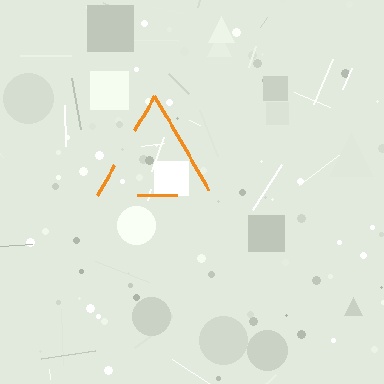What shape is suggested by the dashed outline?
The dashed outline suggests a triangle.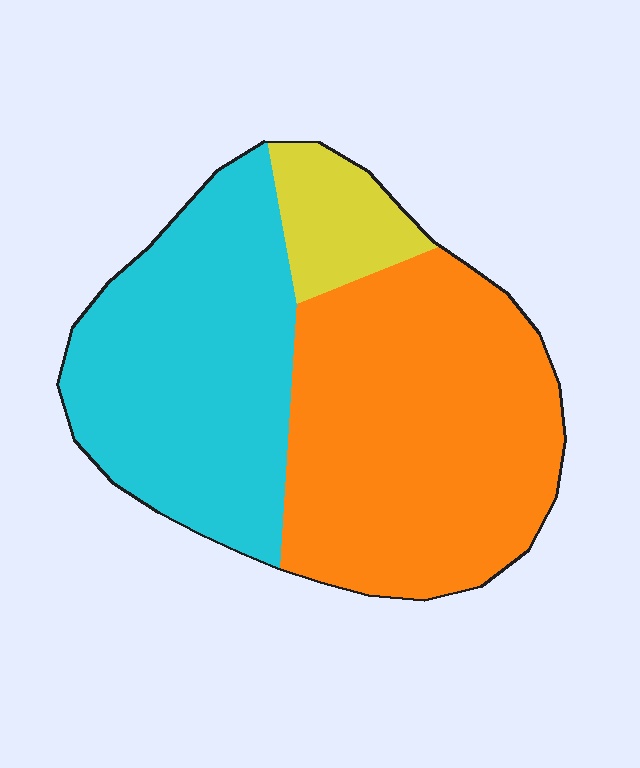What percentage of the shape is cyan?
Cyan covers 40% of the shape.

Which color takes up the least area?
Yellow, at roughly 10%.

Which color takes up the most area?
Orange, at roughly 50%.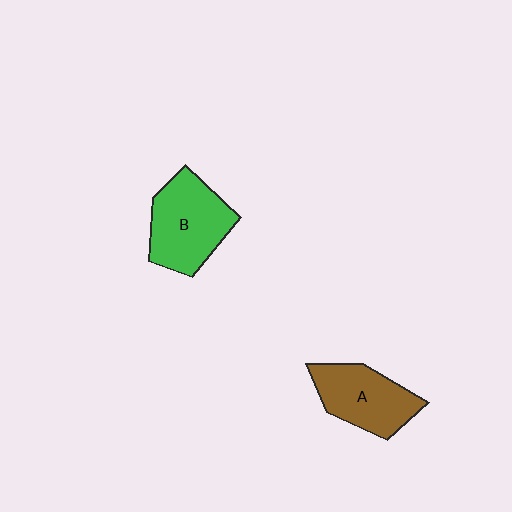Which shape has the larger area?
Shape B (green).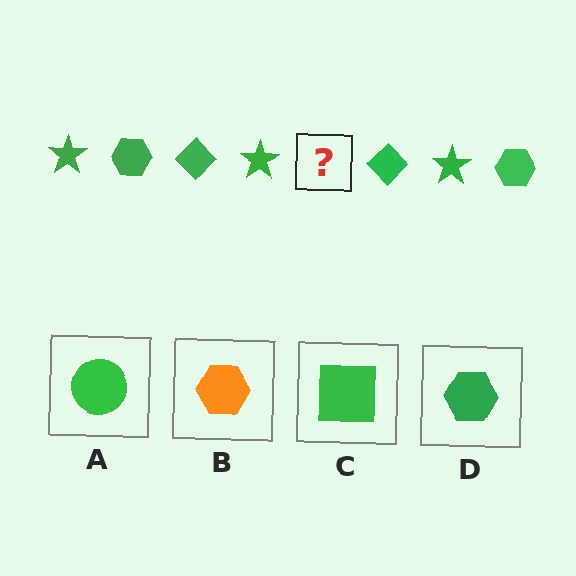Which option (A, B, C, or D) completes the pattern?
D.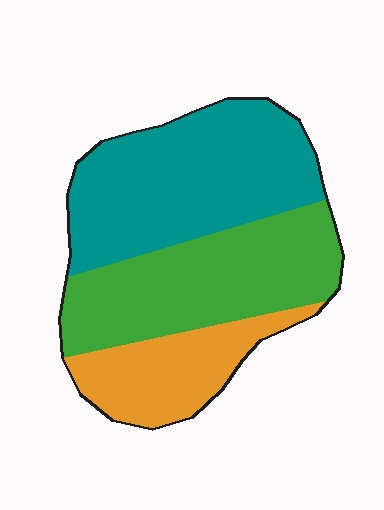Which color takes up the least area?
Orange, at roughly 20%.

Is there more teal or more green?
Teal.